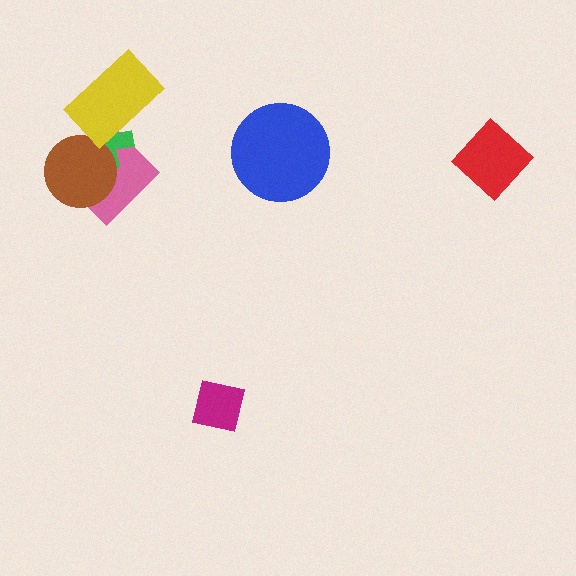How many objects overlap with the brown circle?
2 objects overlap with the brown circle.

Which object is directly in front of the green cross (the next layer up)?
The brown circle is directly in front of the green cross.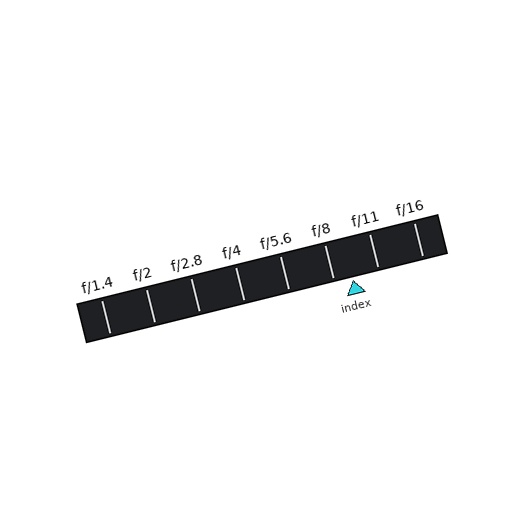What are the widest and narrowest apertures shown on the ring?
The widest aperture shown is f/1.4 and the narrowest is f/16.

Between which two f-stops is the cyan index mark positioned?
The index mark is between f/8 and f/11.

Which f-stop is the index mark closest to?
The index mark is closest to f/8.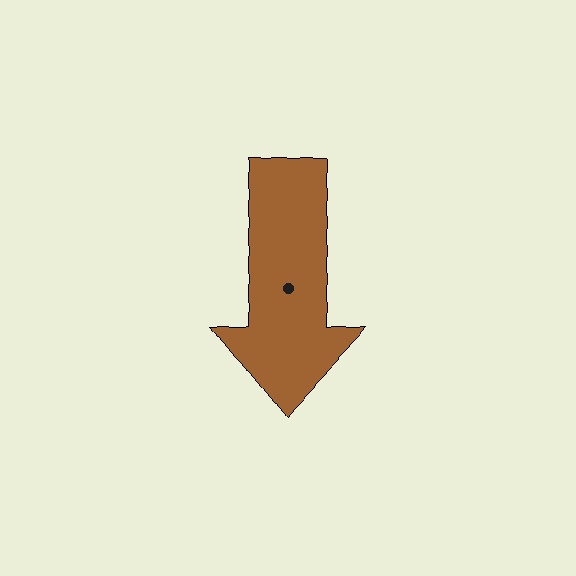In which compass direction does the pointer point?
South.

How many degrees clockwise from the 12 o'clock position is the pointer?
Approximately 182 degrees.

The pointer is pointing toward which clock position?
Roughly 6 o'clock.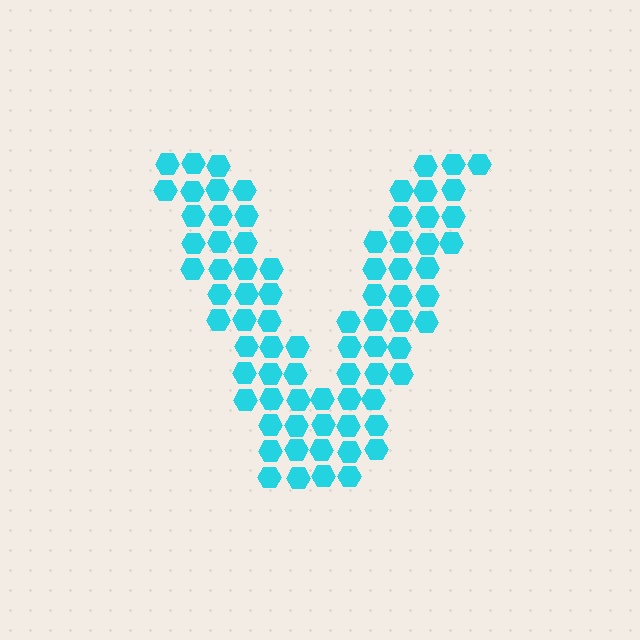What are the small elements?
The small elements are hexagons.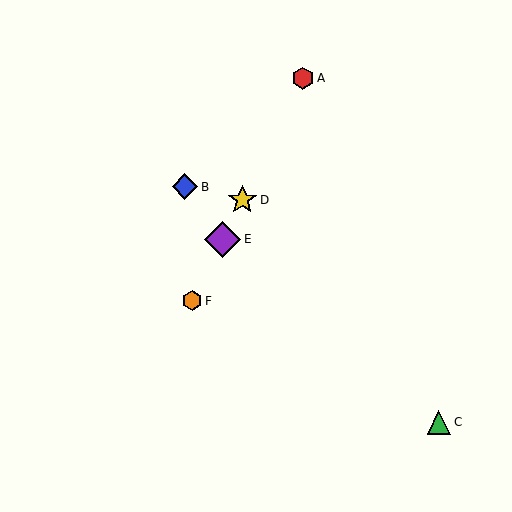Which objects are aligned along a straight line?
Objects A, D, E, F are aligned along a straight line.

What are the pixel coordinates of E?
Object E is at (223, 239).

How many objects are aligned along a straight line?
4 objects (A, D, E, F) are aligned along a straight line.